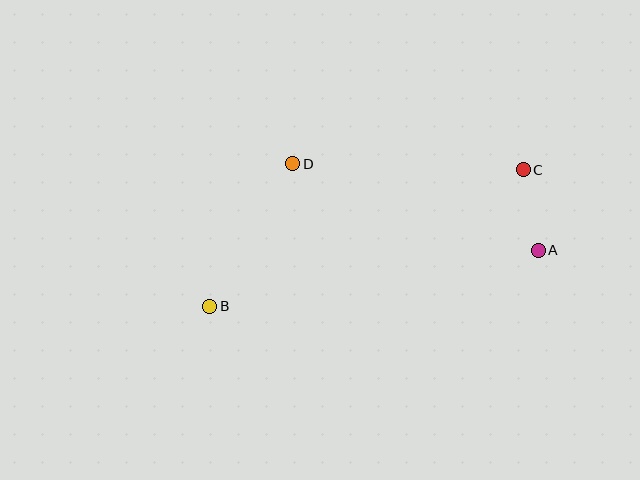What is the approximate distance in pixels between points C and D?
The distance between C and D is approximately 230 pixels.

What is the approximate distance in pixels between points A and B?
The distance between A and B is approximately 334 pixels.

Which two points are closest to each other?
Points A and C are closest to each other.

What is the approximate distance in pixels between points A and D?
The distance between A and D is approximately 260 pixels.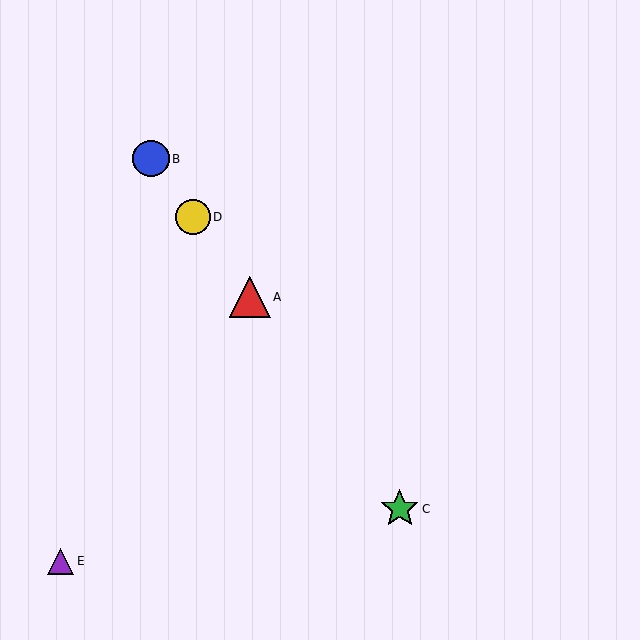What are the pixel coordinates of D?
Object D is at (193, 217).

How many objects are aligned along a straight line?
4 objects (A, B, C, D) are aligned along a straight line.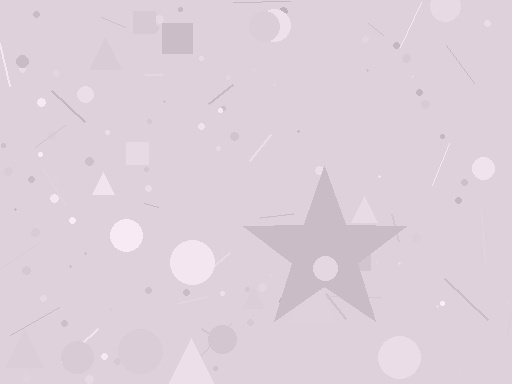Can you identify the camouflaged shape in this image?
The camouflaged shape is a star.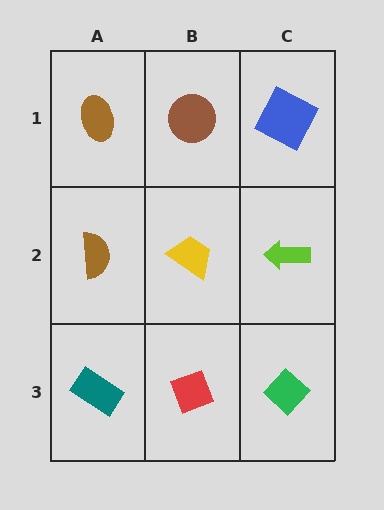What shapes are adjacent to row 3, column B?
A yellow trapezoid (row 2, column B), a teal rectangle (row 3, column A), a green diamond (row 3, column C).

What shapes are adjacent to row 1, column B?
A yellow trapezoid (row 2, column B), a brown ellipse (row 1, column A), a blue square (row 1, column C).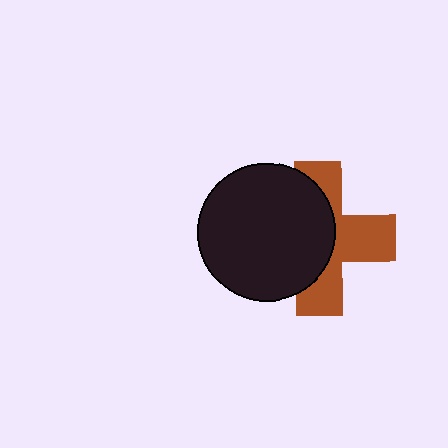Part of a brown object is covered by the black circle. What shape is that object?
It is a cross.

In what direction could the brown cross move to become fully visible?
The brown cross could move right. That would shift it out from behind the black circle entirely.